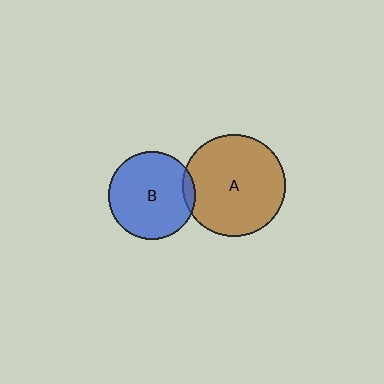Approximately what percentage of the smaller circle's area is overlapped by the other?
Approximately 5%.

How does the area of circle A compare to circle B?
Approximately 1.4 times.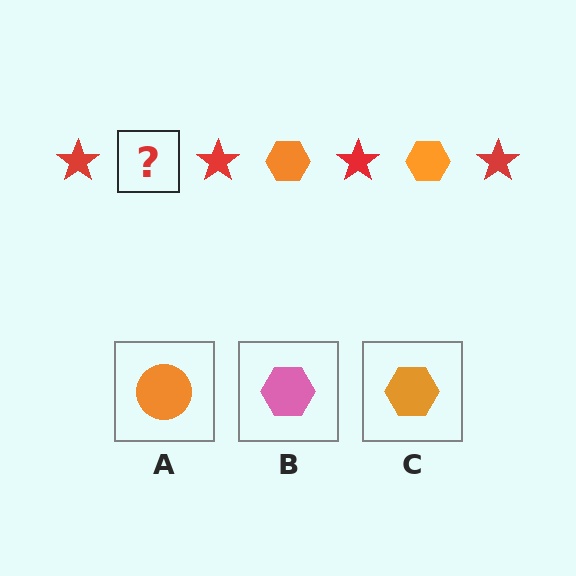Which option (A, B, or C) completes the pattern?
C.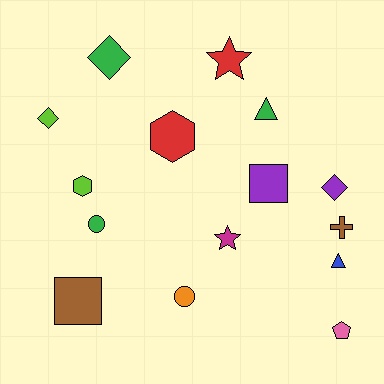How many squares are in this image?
There are 2 squares.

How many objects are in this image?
There are 15 objects.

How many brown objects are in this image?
There are 2 brown objects.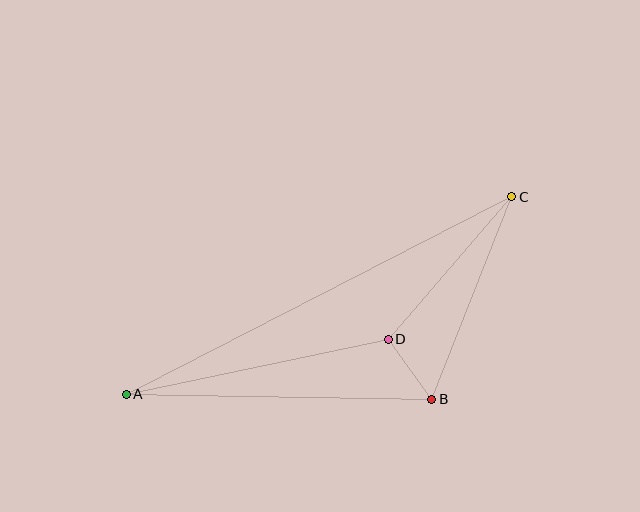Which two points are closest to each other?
Points B and D are closest to each other.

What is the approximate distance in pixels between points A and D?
The distance between A and D is approximately 268 pixels.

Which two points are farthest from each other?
Points A and C are farthest from each other.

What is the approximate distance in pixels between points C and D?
The distance between C and D is approximately 189 pixels.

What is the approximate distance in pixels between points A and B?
The distance between A and B is approximately 306 pixels.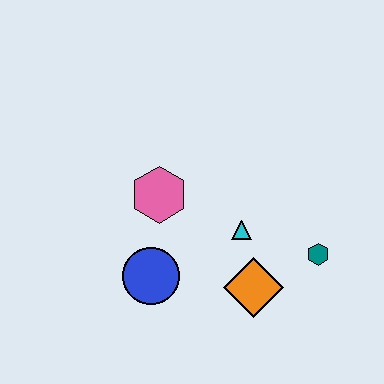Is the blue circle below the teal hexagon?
Yes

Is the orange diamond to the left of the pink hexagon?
No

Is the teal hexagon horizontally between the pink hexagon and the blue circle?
No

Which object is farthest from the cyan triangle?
The blue circle is farthest from the cyan triangle.